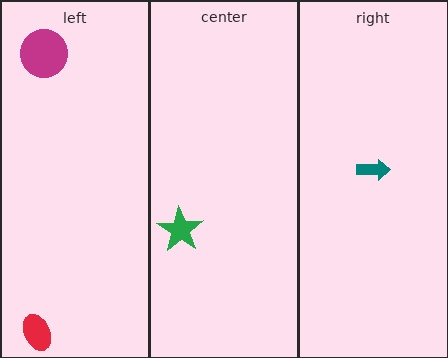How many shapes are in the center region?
1.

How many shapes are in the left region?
2.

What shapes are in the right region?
The teal arrow.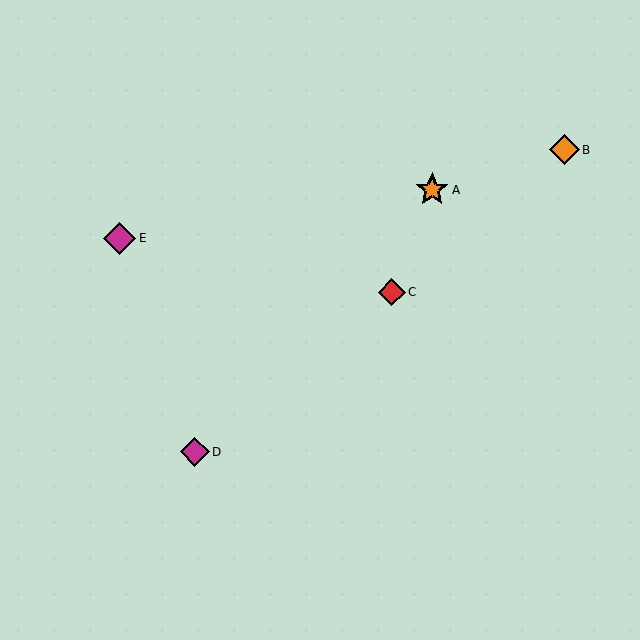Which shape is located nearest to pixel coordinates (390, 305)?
The red diamond (labeled C) at (392, 292) is nearest to that location.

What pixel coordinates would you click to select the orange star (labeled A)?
Click at (432, 190) to select the orange star A.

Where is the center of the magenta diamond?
The center of the magenta diamond is at (195, 452).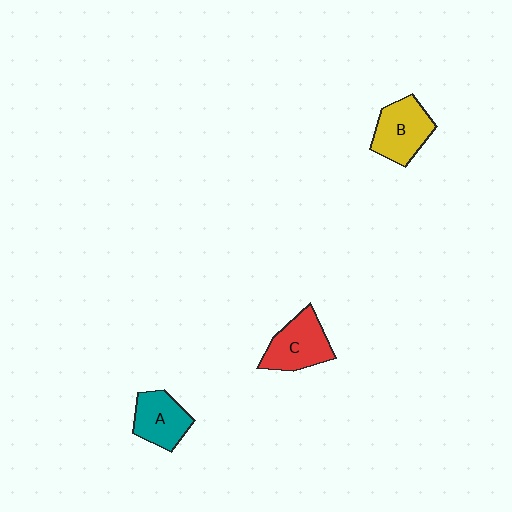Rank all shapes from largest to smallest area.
From largest to smallest: B (yellow), C (red), A (teal).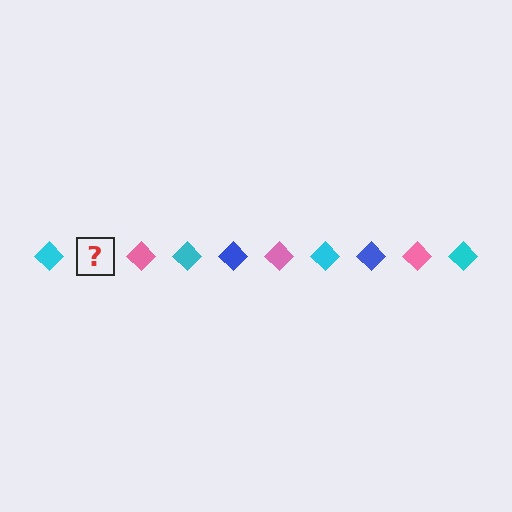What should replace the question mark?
The question mark should be replaced with a blue diamond.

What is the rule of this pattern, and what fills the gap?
The rule is that the pattern cycles through cyan, blue, pink diamonds. The gap should be filled with a blue diamond.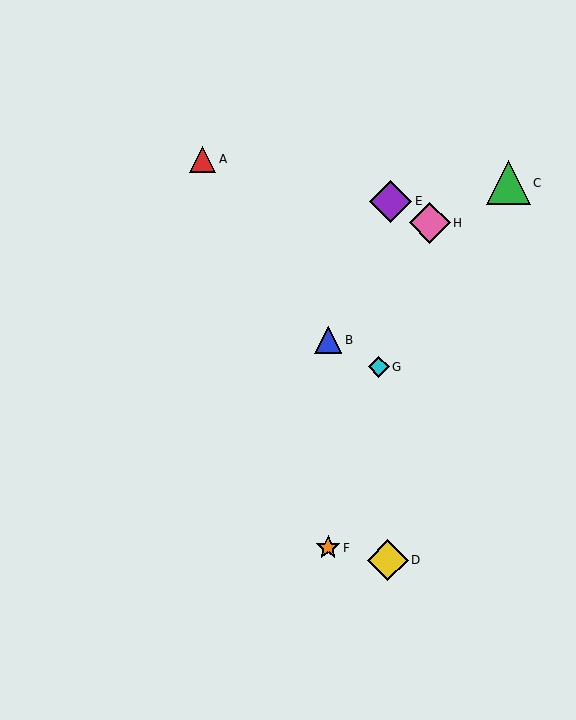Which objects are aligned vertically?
Objects B, F are aligned vertically.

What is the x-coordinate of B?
Object B is at x≈328.